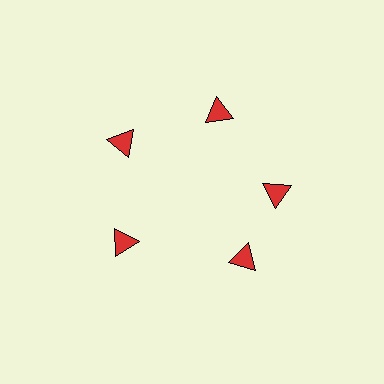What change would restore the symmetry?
The symmetry would be restored by rotating it back into even spacing with its neighbors so that all 5 triangles sit at equal angles and equal distance from the center.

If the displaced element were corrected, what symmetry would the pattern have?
It would have 5-fold rotational symmetry — the pattern would map onto itself every 72 degrees.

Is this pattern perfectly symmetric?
No. The 5 red triangles are arranged in a ring, but one element near the 5 o'clock position is rotated out of alignment along the ring, breaking the 5-fold rotational symmetry.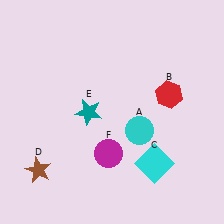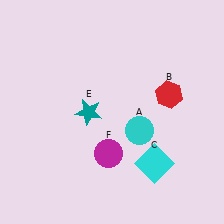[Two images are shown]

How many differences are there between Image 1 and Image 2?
There is 1 difference between the two images.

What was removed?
The brown star (D) was removed in Image 2.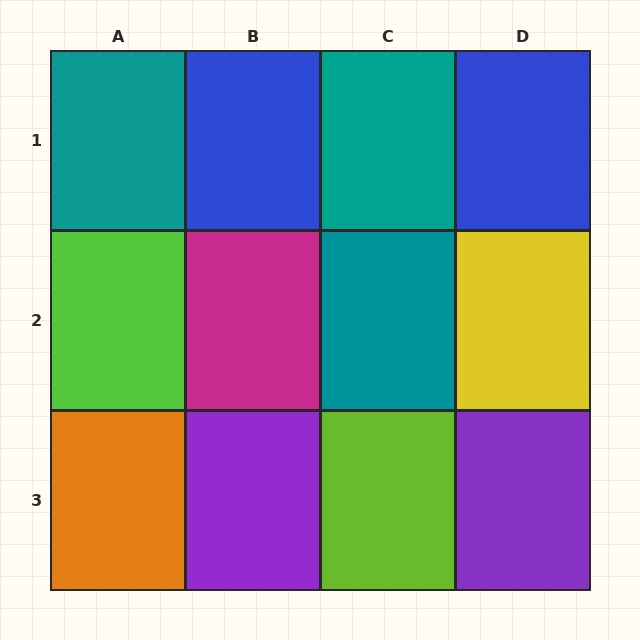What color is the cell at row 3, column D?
Purple.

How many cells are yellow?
1 cell is yellow.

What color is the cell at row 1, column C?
Teal.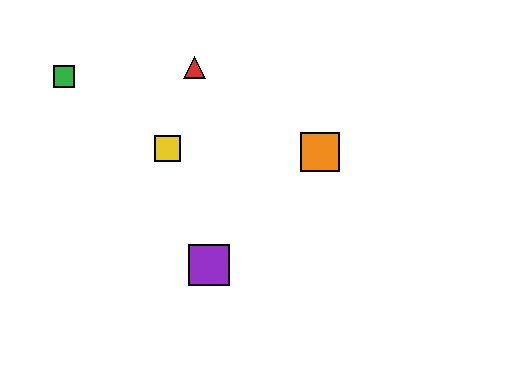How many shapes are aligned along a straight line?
3 shapes (the blue triangle, the purple square, the orange square) are aligned along a straight line.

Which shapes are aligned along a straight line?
The blue triangle, the purple square, the orange square are aligned along a straight line.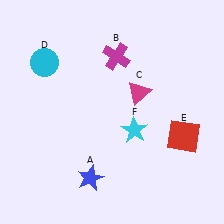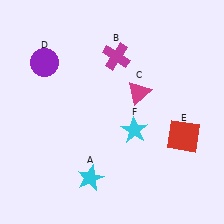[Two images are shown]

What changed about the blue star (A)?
In Image 1, A is blue. In Image 2, it changed to cyan.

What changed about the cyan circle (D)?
In Image 1, D is cyan. In Image 2, it changed to purple.